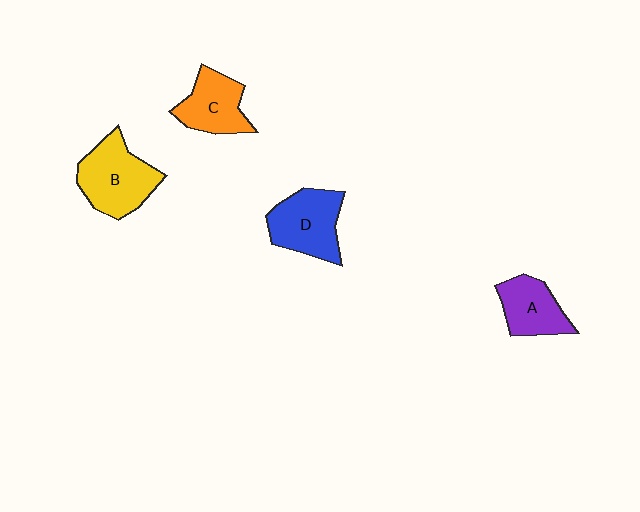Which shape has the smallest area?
Shape A (purple).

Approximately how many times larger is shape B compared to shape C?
Approximately 1.3 times.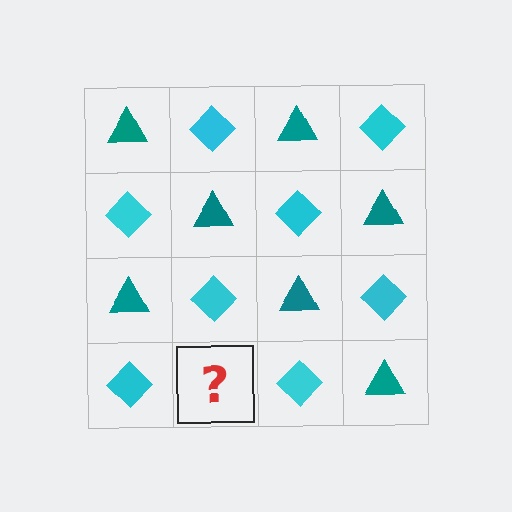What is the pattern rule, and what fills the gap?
The rule is that it alternates teal triangle and cyan diamond in a checkerboard pattern. The gap should be filled with a teal triangle.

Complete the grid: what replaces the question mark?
The question mark should be replaced with a teal triangle.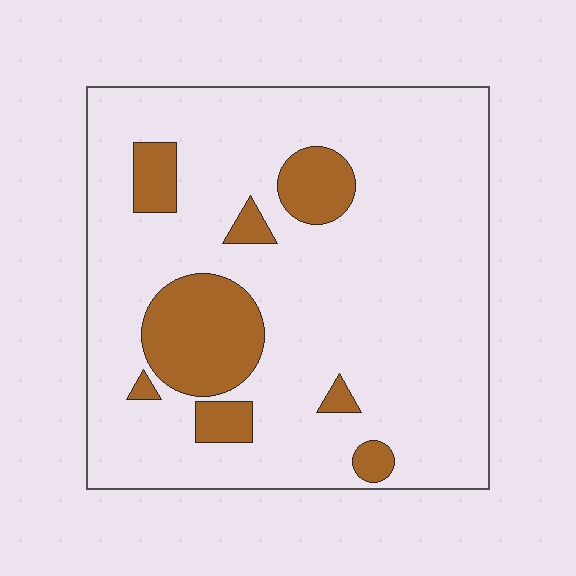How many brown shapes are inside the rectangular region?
8.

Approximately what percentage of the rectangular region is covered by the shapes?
Approximately 15%.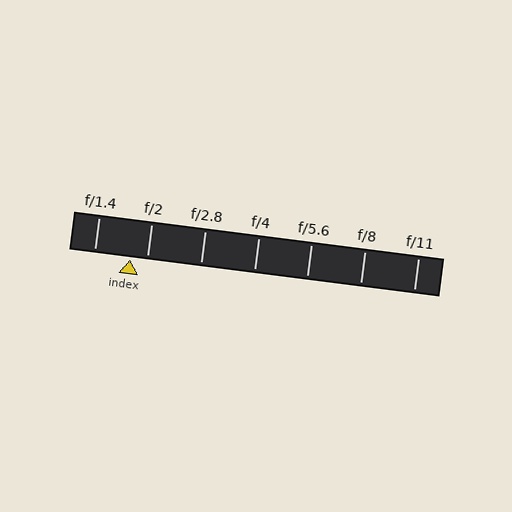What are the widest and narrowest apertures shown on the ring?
The widest aperture shown is f/1.4 and the narrowest is f/11.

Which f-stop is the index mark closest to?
The index mark is closest to f/2.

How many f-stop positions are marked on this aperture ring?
There are 7 f-stop positions marked.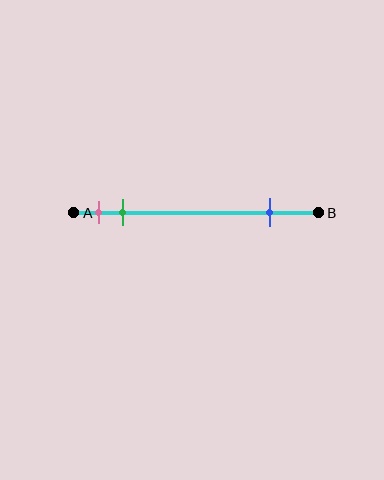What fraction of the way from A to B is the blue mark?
The blue mark is approximately 80% (0.8) of the way from A to B.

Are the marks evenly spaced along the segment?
No, the marks are not evenly spaced.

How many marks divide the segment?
There are 3 marks dividing the segment.